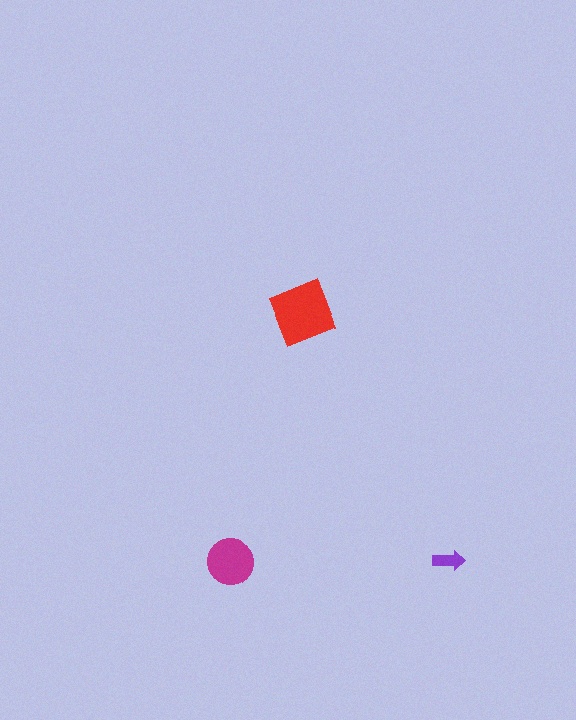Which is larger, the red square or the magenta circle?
The red square.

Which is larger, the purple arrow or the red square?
The red square.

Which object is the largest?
The red square.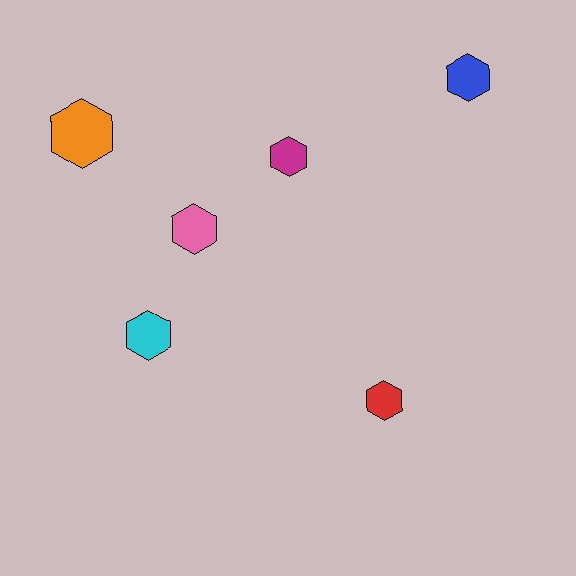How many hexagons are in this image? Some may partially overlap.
There are 6 hexagons.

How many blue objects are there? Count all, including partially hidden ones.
There is 1 blue object.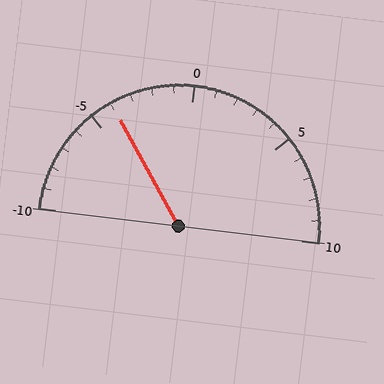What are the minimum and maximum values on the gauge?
The gauge ranges from -10 to 10.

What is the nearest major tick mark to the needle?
The nearest major tick mark is -5.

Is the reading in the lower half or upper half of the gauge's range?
The reading is in the lower half of the range (-10 to 10).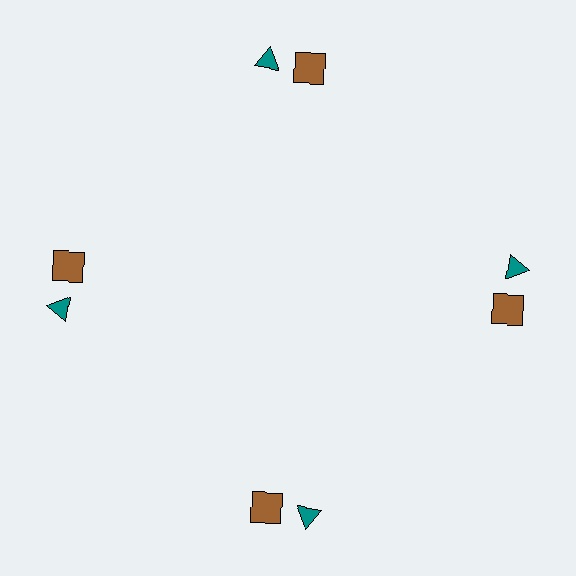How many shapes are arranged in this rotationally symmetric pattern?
There are 8 shapes, arranged in 4 groups of 2.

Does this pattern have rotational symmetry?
Yes, this pattern has 4-fold rotational symmetry. It looks the same after rotating 90 degrees around the center.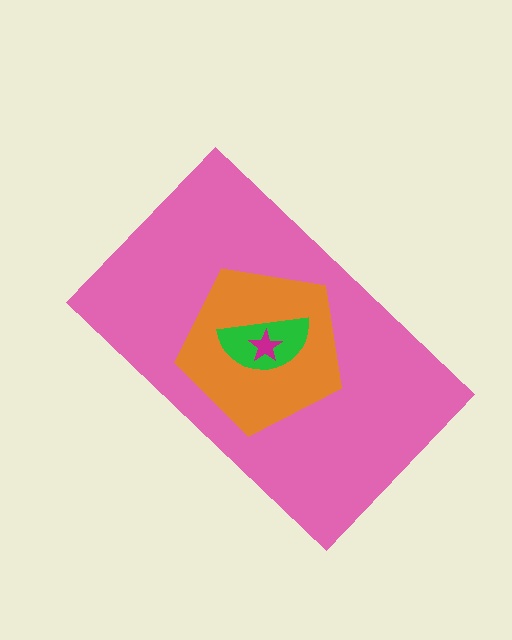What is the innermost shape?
The magenta star.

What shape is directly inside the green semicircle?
The magenta star.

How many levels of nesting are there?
4.